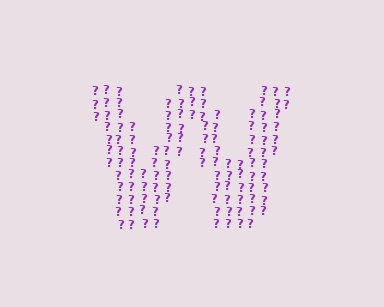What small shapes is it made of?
It is made of small question marks.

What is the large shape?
The large shape is the letter W.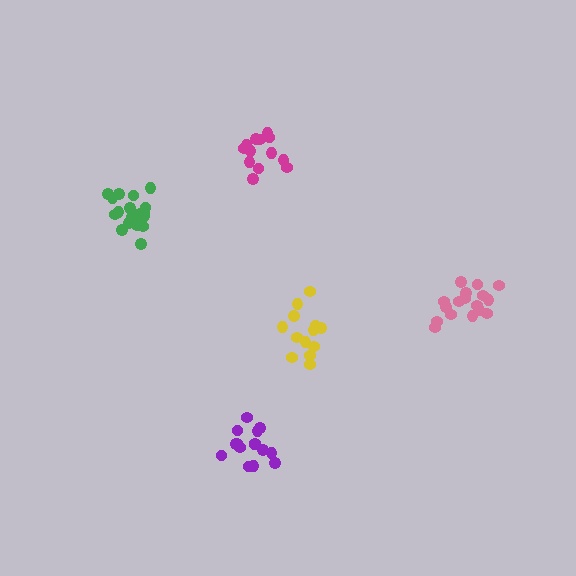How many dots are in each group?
Group 1: 17 dots, Group 2: 13 dots, Group 3: 19 dots, Group 4: 15 dots, Group 5: 13 dots (77 total).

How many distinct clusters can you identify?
There are 5 distinct clusters.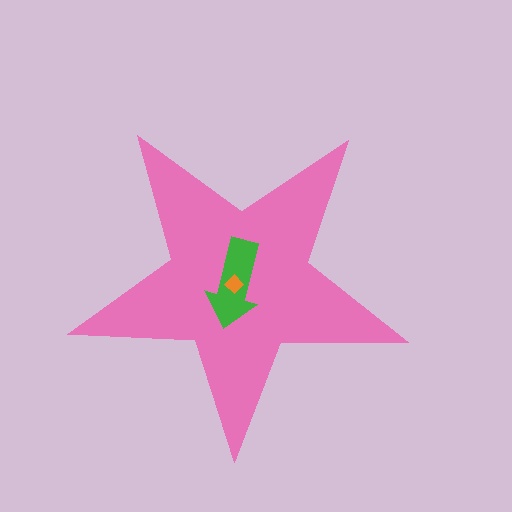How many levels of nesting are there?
3.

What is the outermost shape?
The pink star.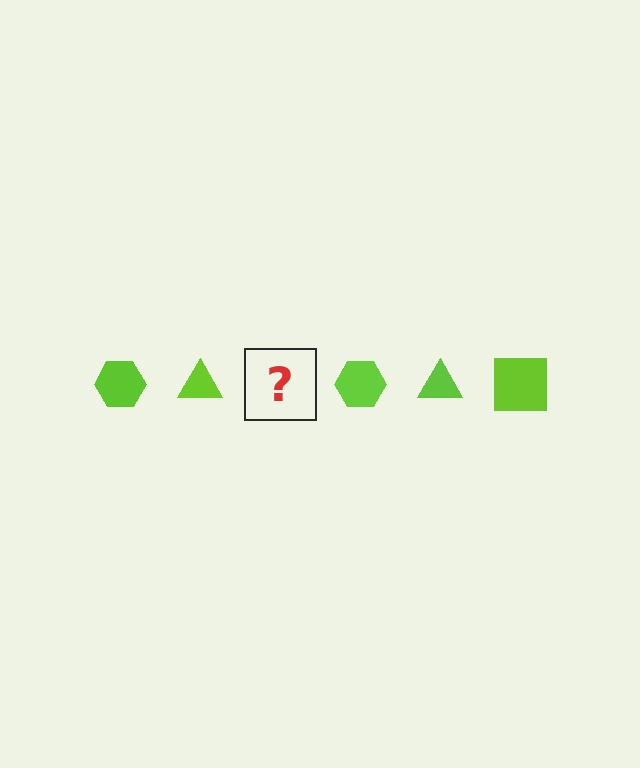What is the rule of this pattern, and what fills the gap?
The rule is that the pattern cycles through hexagon, triangle, square shapes in lime. The gap should be filled with a lime square.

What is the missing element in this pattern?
The missing element is a lime square.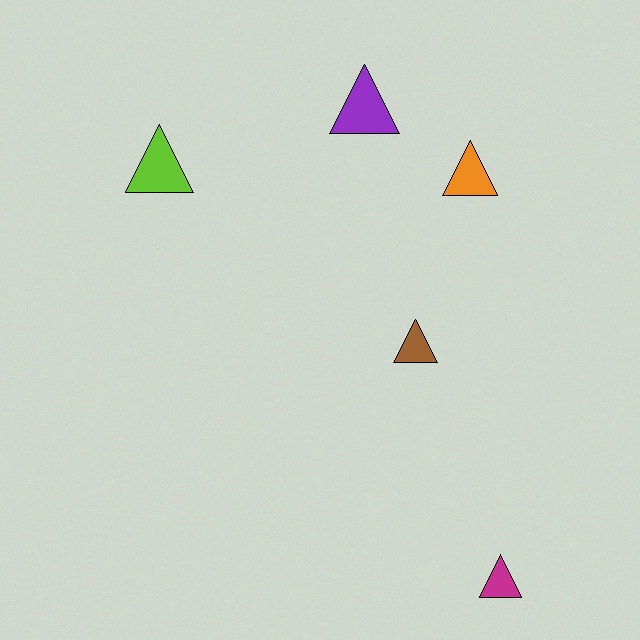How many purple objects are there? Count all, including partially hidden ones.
There is 1 purple object.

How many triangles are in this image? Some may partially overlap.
There are 5 triangles.